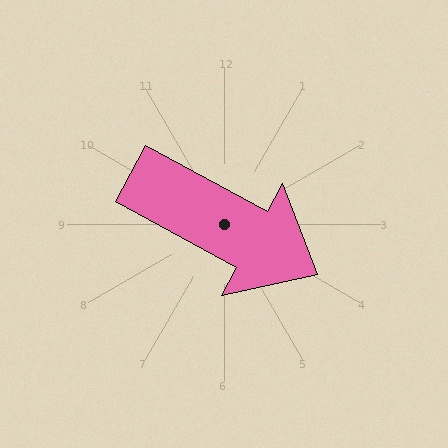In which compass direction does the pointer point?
Southeast.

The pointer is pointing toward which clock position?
Roughly 4 o'clock.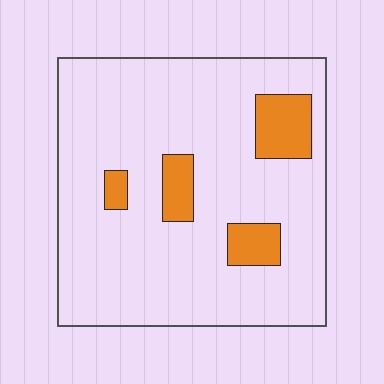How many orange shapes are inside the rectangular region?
4.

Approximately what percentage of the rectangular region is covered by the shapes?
Approximately 15%.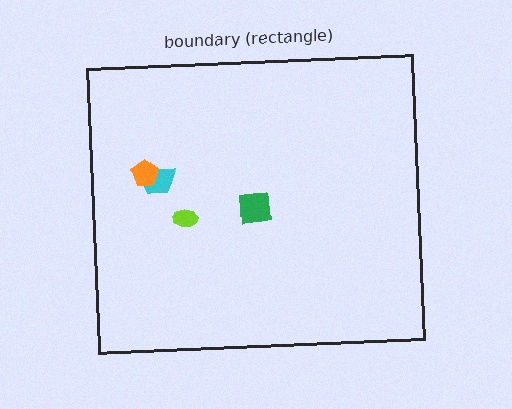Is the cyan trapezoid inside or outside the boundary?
Inside.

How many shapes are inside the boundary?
4 inside, 0 outside.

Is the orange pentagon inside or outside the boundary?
Inside.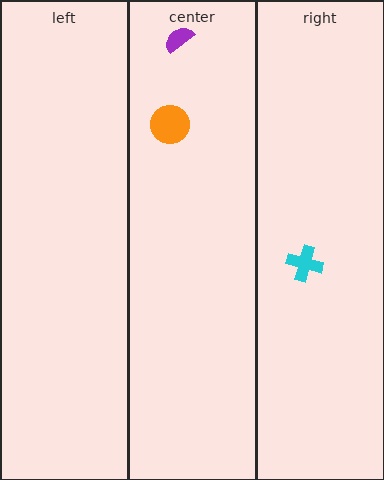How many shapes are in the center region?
2.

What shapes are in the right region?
The cyan cross.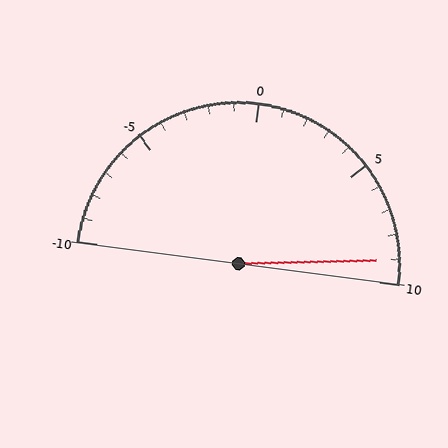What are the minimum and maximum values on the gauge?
The gauge ranges from -10 to 10.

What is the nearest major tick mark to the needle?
The nearest major tick mark is 10.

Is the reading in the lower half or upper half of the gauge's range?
The reading is in the upper half of the range (-10 to 10).